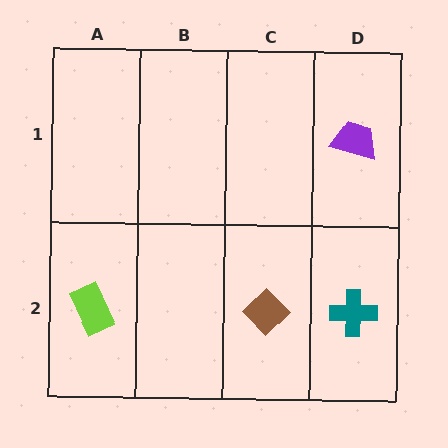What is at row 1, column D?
A purple trapezoid.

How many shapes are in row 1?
1 shape.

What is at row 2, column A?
A lime rectangle.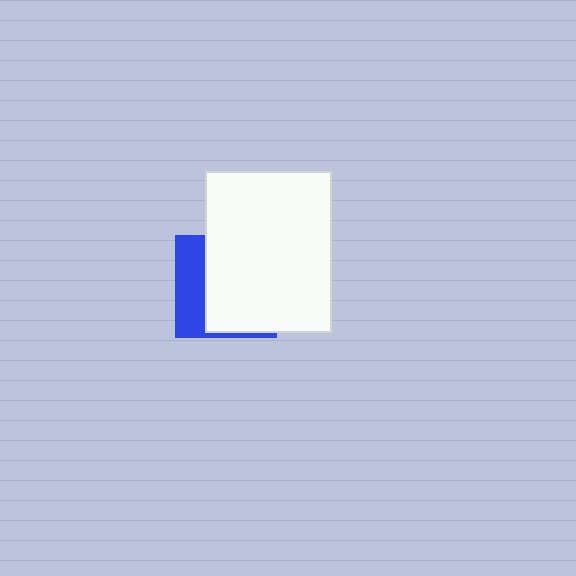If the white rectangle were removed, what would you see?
You would see the complete blue square.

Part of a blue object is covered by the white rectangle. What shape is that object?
It is a square.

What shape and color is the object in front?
The object in front is a white rectangle.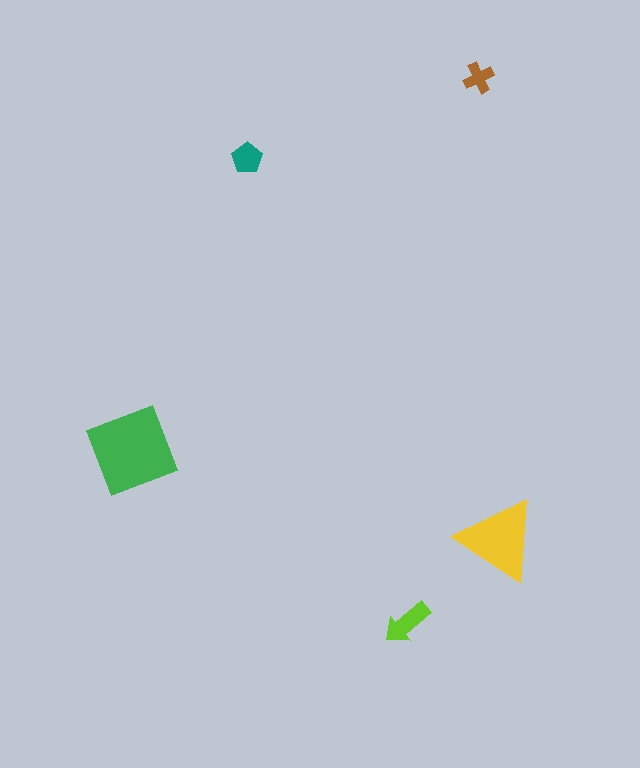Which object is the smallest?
The brown cross.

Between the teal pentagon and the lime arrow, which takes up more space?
The lime arrow.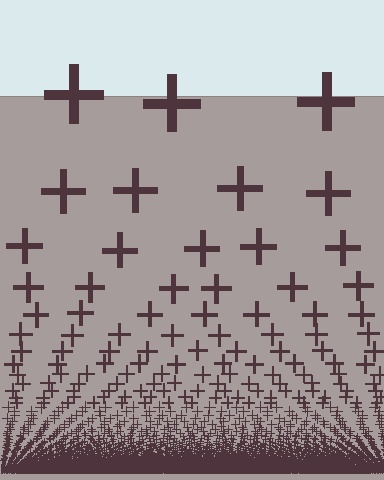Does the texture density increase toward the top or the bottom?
Density increases toward the bottom.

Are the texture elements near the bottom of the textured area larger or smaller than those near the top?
Smaller. The gradient is inverted — elements near the bottom are smaller and denser.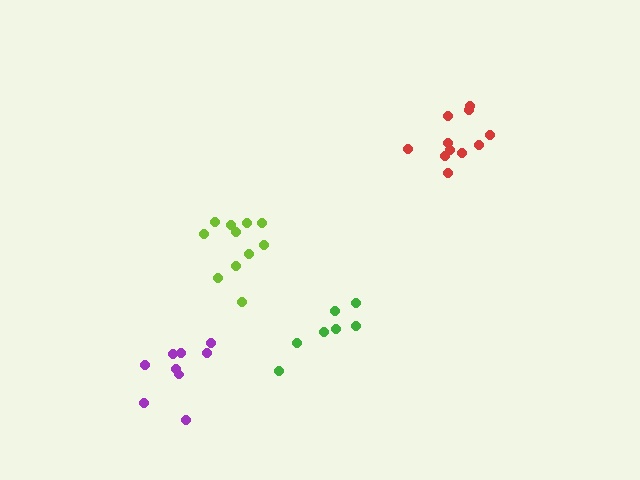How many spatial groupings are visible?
There are 4 spatial groupings.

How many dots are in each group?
Group 1: 11 dots, Group 2: 9 dots, Group 3: 11 dots, Group 4: 7 dots (38 total).